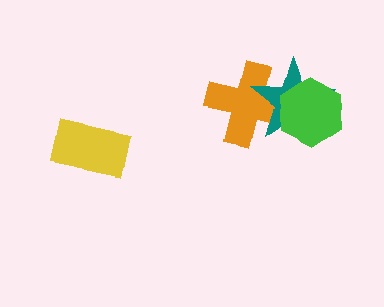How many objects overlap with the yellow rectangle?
0 objects overlap with the yellow rectangle.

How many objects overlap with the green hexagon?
2 objects overlap with the green hexagon.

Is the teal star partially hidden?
Yes, it is partially covered by another shape.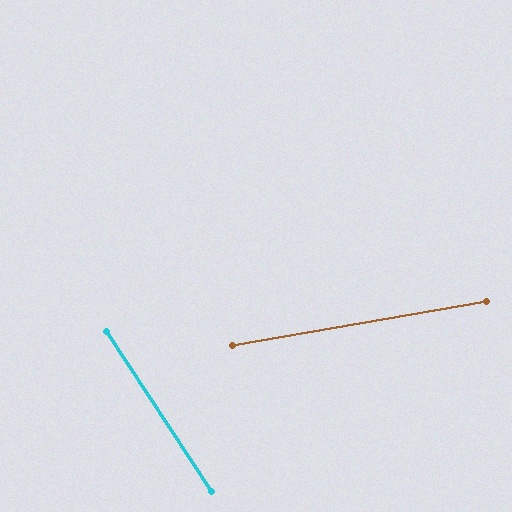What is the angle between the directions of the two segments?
Approximately 66 degrees.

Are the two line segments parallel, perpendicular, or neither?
Neither parallel nor perpendicular — they differ by about 66°.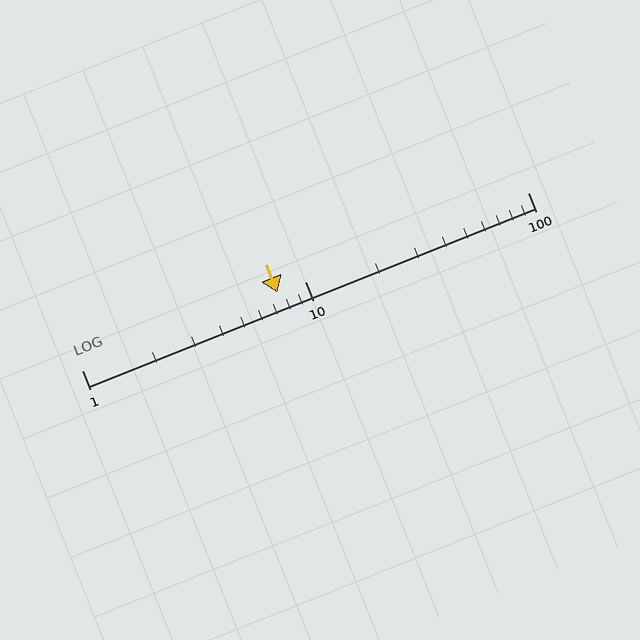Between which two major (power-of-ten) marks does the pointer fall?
The pointer is between 1 and 10.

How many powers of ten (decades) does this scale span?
The scale spans 2 decades, from 1 to 100.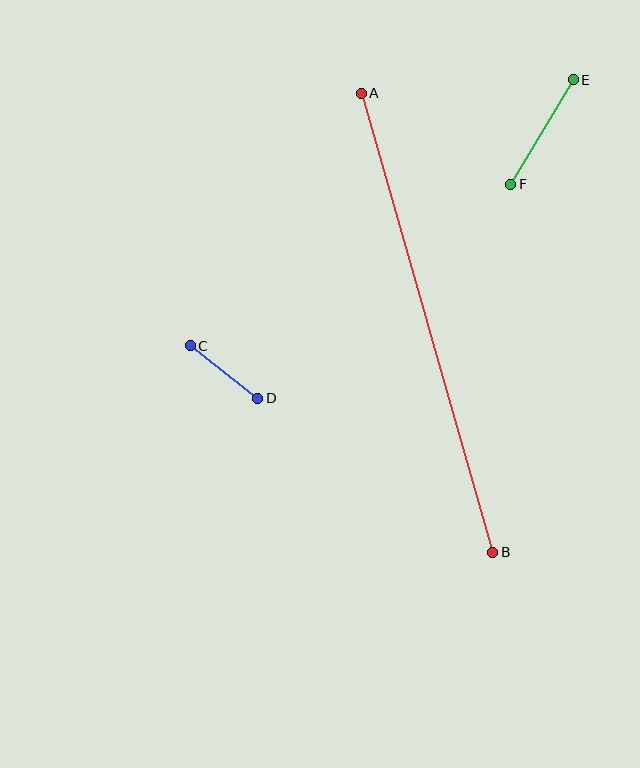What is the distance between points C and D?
The distance is approximately 85 pixels.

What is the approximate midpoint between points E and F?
The midpoint is at approximately (542, 132) pixels.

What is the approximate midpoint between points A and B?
The midpoint is at approximately (427, 323) pixels.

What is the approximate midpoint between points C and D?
The midpoint is at approximately (224, 372) pixels.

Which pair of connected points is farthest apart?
Points A and B are farthest apart.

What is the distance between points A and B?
The distance is approximately 478 pixels.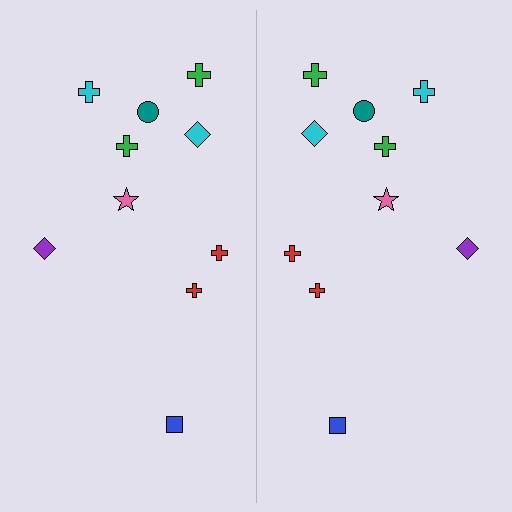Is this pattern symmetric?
Yes, this pattern has bilateral (reflection) symmetry.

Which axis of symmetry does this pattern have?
The pattern has a vertical axis of symmetry running through the center of the image.